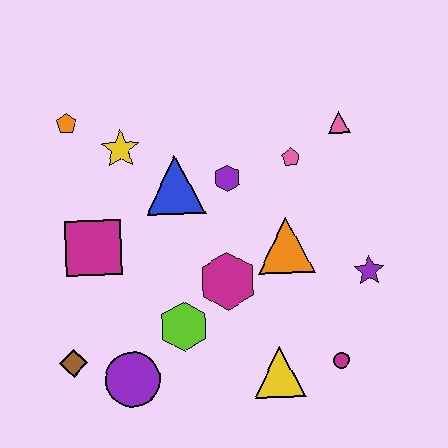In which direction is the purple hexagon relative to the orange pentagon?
The purple hexagon is to the right of the orange pentagon.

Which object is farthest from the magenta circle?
The orange pentagon is farthest from the magenta circle.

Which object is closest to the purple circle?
The brown diamond is closest to the purple circle.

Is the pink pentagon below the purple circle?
No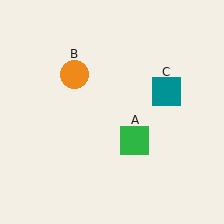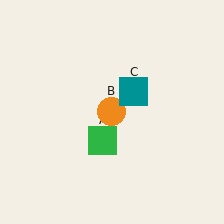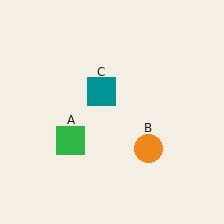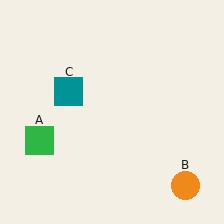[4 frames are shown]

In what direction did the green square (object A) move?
The green square (object A) moved left.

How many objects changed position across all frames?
3 objects changed position: green square (object A), orange circle (object B), teal square (object C).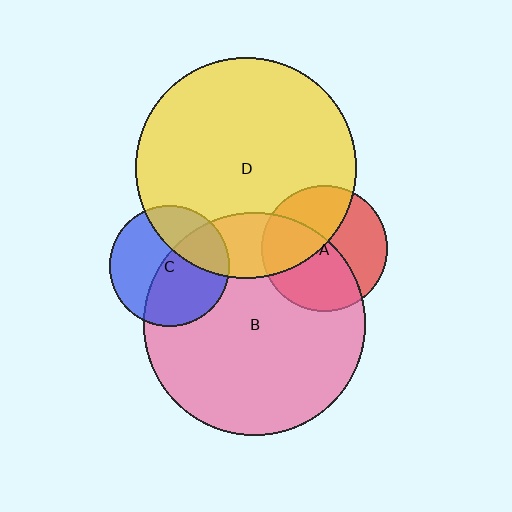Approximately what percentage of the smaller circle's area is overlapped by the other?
Approximately 20%.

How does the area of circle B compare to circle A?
Approximately 3.1 times.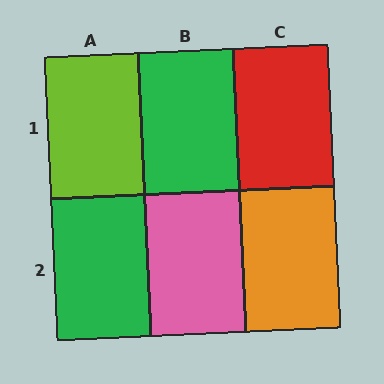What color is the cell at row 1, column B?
Green.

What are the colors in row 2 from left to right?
Green, pink, orange.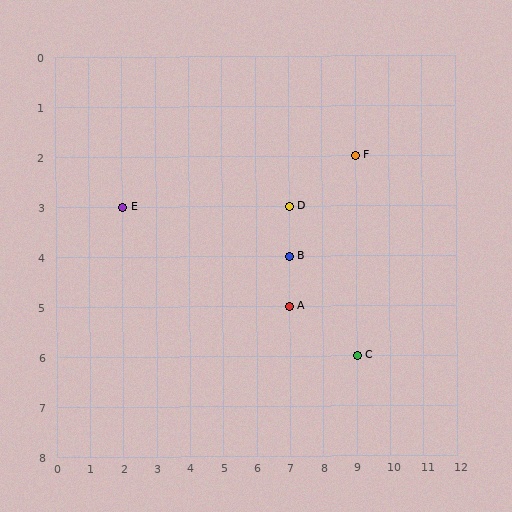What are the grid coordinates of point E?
Point E is at grid coordinates (2, 3).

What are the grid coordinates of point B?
Point B is at grid coordinates (7, 4).